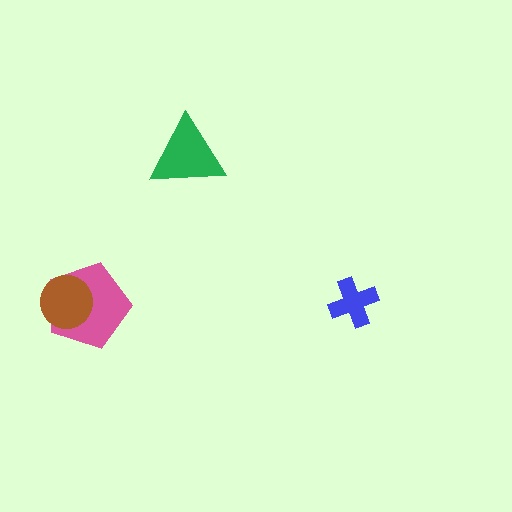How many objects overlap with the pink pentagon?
1 object overlaps with the pink pentagon.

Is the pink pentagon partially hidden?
Yes, it is partially covered by another shape.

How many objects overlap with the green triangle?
0 objects overlap with the green triangle.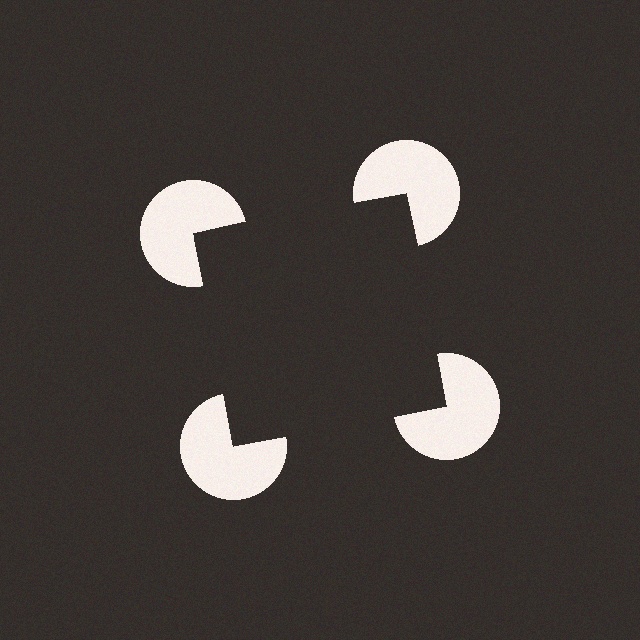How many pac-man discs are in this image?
There are 4 — one at each vertex of the illusory square.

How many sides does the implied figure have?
4 sides.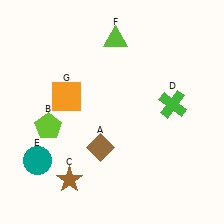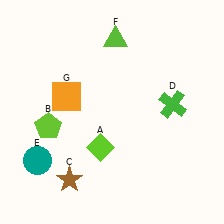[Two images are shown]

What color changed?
The diamond (A) changed from brown in Image 1 to lime in Image 2.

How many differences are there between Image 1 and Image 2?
There is 1 difference between the two images.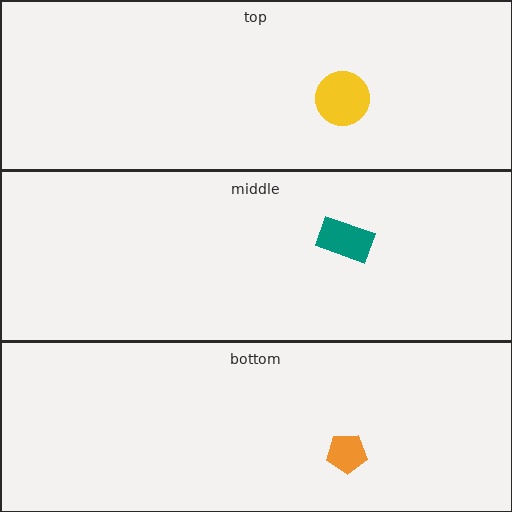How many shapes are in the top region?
1.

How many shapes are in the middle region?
1.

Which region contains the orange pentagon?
The bottom region.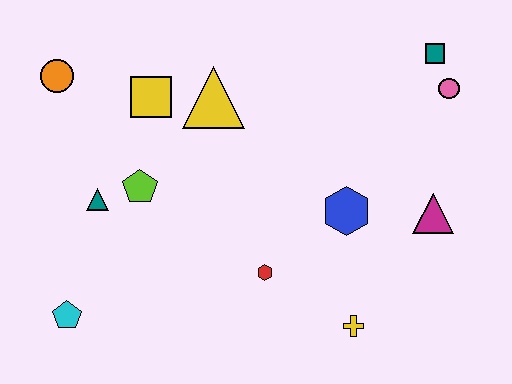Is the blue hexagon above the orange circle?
No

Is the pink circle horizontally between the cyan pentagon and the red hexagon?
No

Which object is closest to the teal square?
The pink circle is closest to the teal square.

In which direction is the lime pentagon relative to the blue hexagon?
The lime pentagon is to the left of the blue hexagon.